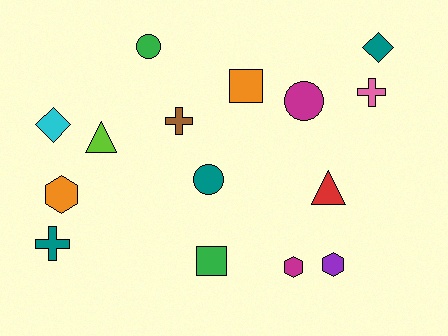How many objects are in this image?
There are 15 objects.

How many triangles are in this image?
There are 2 triangles.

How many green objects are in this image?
There are 2 green objects.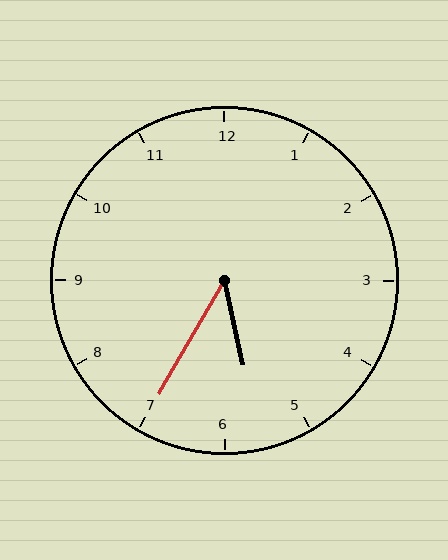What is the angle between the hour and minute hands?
Approximately 42 degrees.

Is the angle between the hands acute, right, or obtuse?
It is acute.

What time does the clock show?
5:35.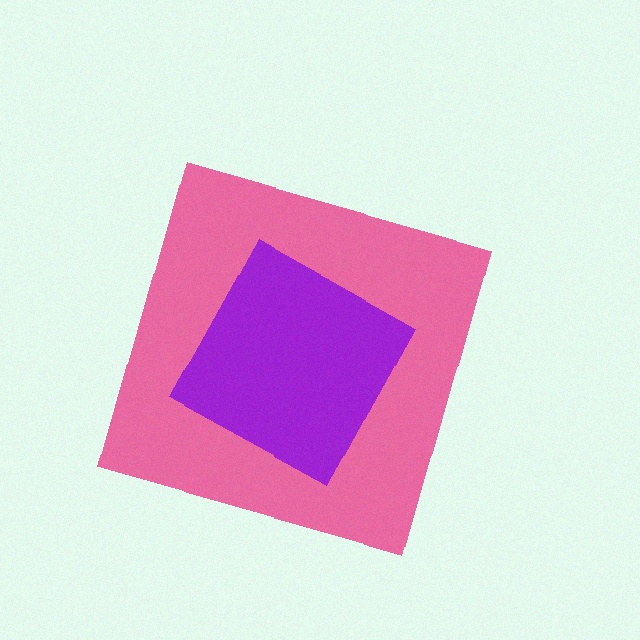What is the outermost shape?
The pink diamond.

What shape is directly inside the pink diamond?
The purple square.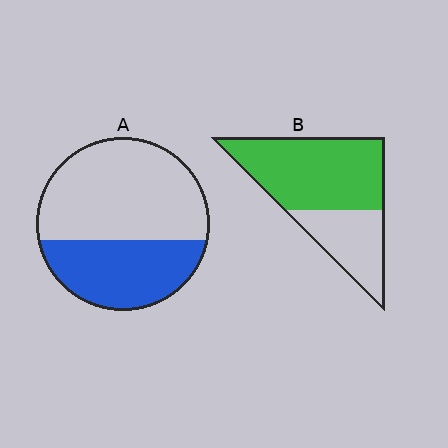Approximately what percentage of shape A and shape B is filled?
A is approximately 40% and B is approximately 65%.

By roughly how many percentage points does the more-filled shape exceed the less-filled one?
By roughly 30 percentage points (B over A).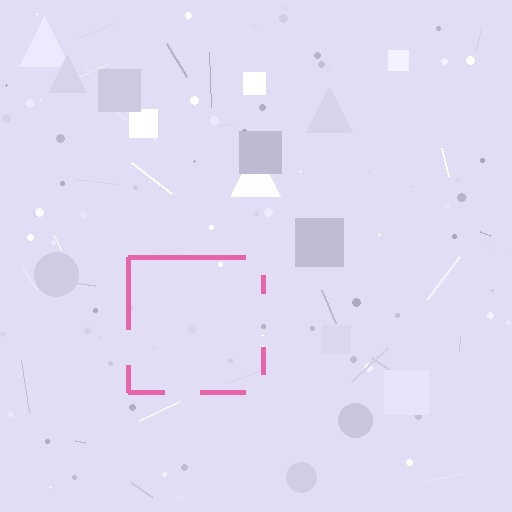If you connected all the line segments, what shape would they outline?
They would outline a square.